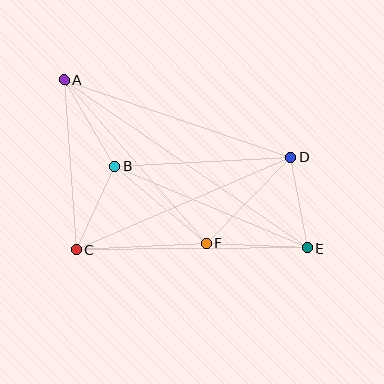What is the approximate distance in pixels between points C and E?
The distance between C and E is approximately 231 pixels.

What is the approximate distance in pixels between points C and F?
The distance between C and F is approximately 130 pixels.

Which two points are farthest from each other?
Points A and E are farthest from each other.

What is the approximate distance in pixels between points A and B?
The distance between A and B is approximately 100 pixels.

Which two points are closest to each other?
Points D and E are closest to each other.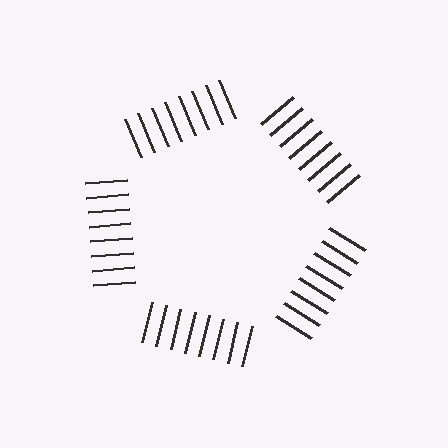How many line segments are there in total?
40 — 8 along each of the 5 edges.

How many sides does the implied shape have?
5 sides — the line-ends trace a pentagon.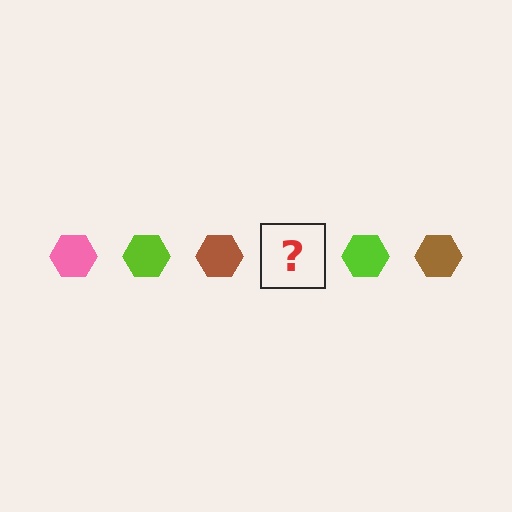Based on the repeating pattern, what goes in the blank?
The blank should be a pink hexagon.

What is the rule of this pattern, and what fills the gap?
The rule is that the pattern cycles through pink, lime, brown hexagons. The gap should be filled with a pink hexagon.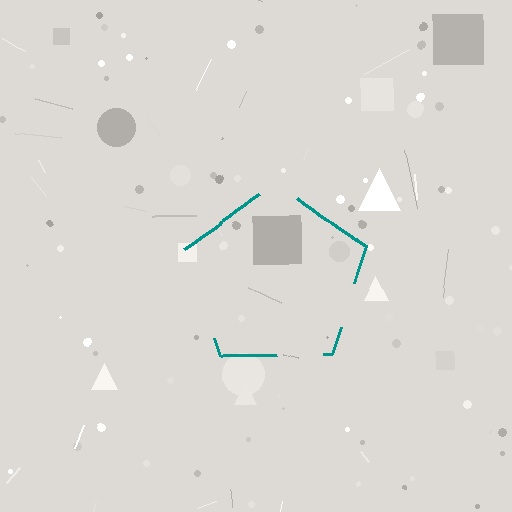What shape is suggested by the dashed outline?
The dashed outline suggests a pentagon.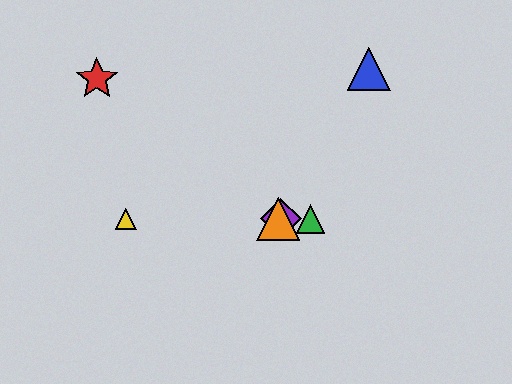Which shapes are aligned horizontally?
The green triangle, the yellow triangle, the purple diamond, the orange triangle are aligned horizontally.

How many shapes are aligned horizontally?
4 shapes (the green triangle, the yellow triangle, the purple diamond, the orange triangle) are aligned horizontally.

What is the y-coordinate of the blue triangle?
The blue triangle is at y≈69.